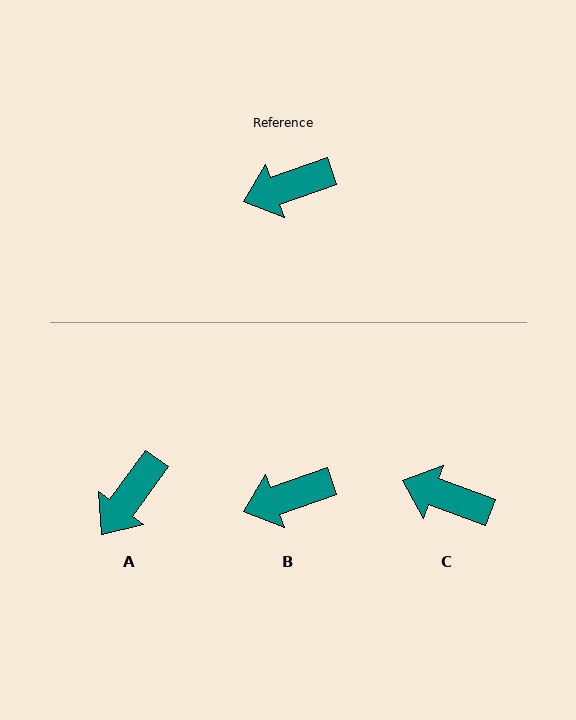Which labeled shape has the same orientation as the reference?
B.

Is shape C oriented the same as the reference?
No, it is off by about 39 degrees.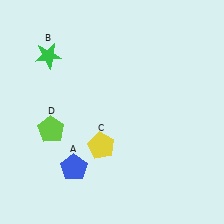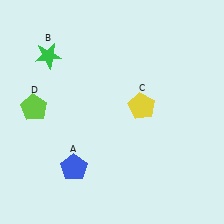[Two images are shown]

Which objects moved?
The objects that moved are: the yellow pentagon (C), the lime pentagon (D).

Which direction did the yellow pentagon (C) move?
The yellow pentagon (C) moved right.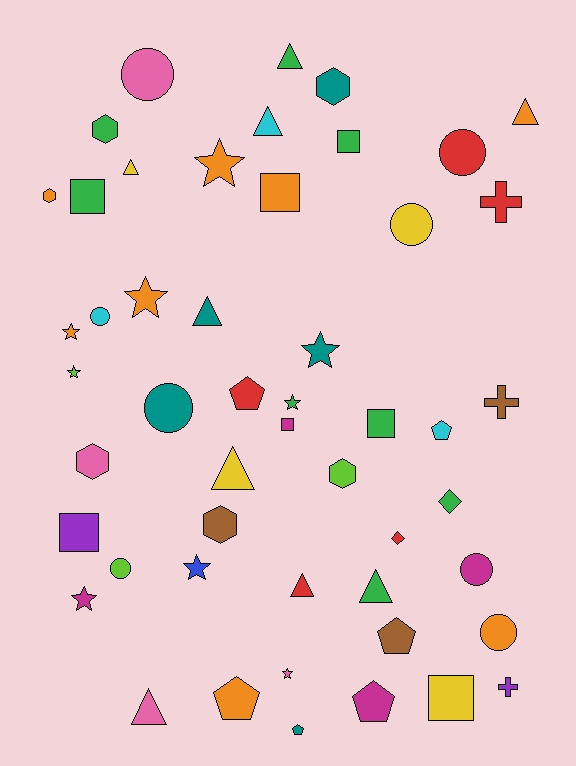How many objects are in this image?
There are 50 objects.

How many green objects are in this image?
There are 8 green objects.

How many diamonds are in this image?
There are 2 diamonds.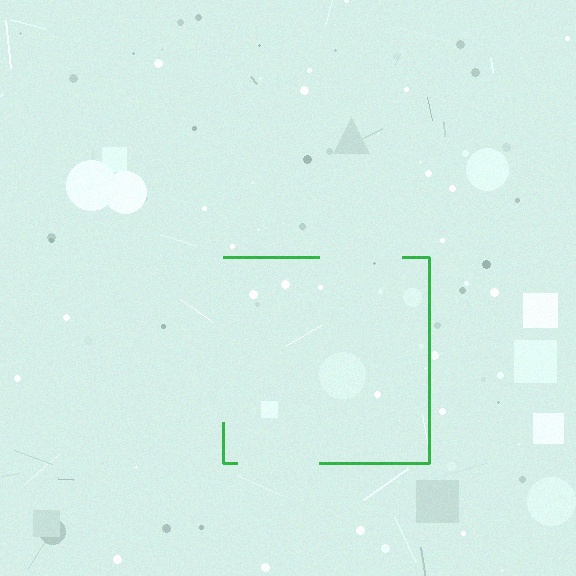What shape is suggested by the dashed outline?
The dashed outline suggests a square.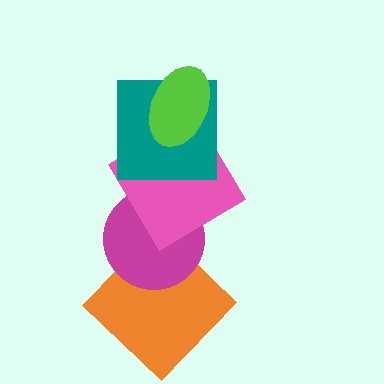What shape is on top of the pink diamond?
The teal square is on top of the pink diamond.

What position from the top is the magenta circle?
The magenta circle is 4th from the top.